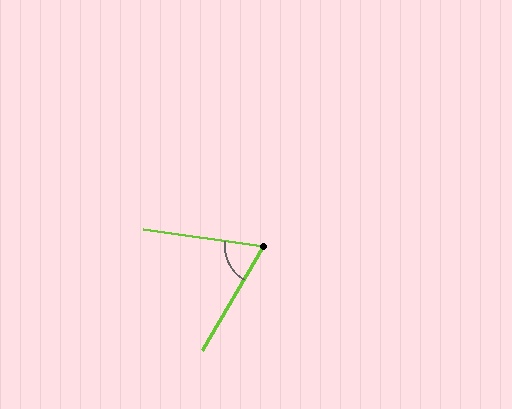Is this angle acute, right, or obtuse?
It is acute.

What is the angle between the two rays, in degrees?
Approximately 68 degrees.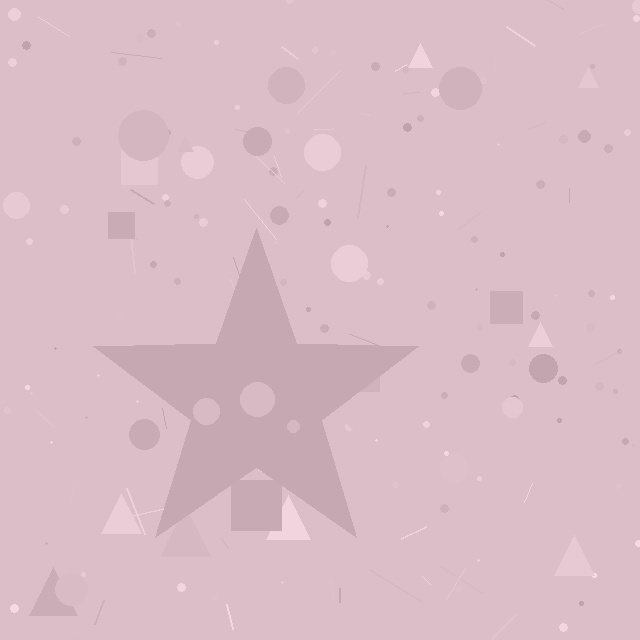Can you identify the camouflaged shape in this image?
The camouflaged shape is a star.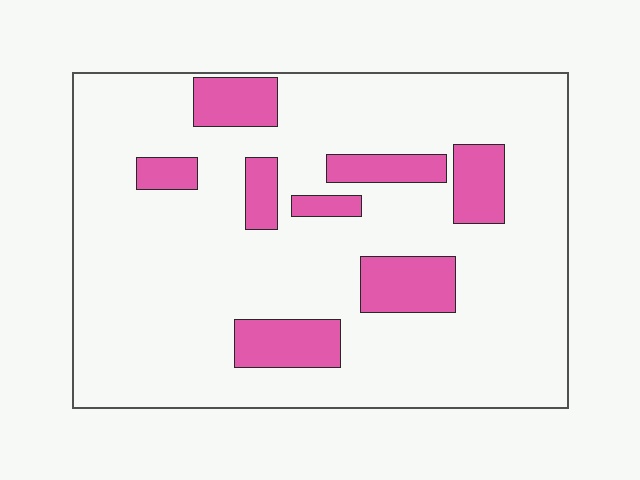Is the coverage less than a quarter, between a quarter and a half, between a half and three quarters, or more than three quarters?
Less than a quarter.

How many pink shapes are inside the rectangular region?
8.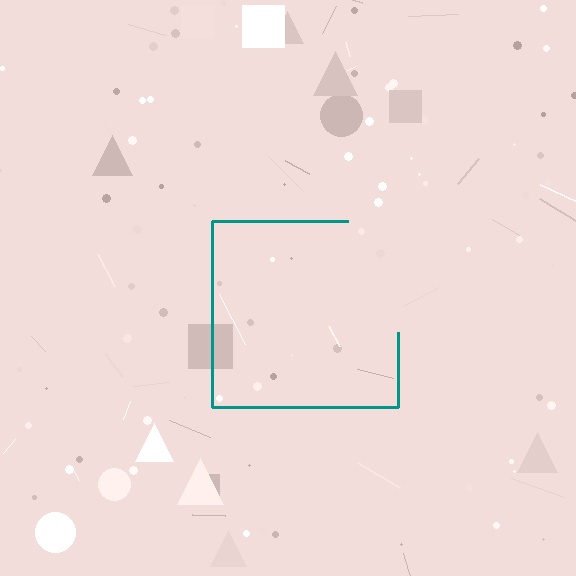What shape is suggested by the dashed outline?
The dashed outline suggests a square.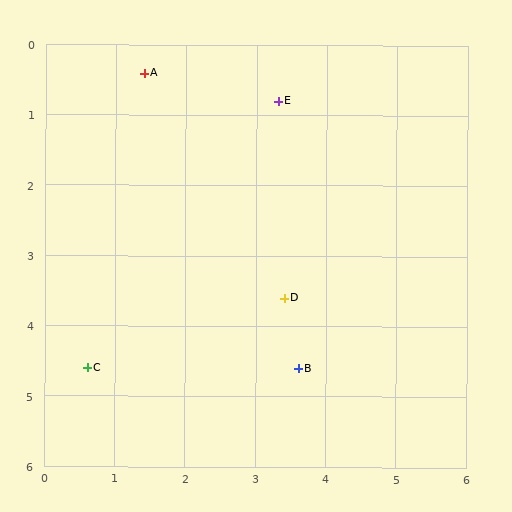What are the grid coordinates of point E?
Point E is at approximately (3.3, 0.8).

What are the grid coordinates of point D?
Point D is at approximately (3.4, 3.6).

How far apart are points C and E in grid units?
Points C and E are about 4.7 grid units apart.